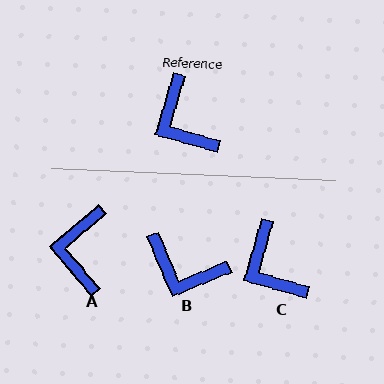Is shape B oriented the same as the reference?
No, it is off by about 38 degrees.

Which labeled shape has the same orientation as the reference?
C.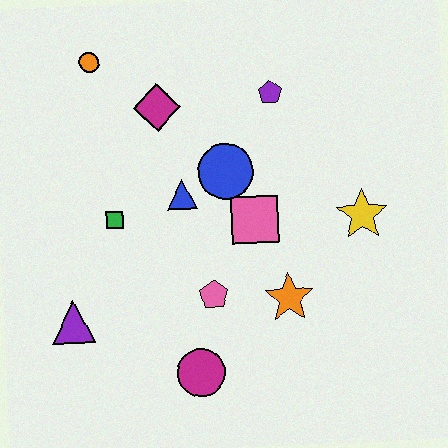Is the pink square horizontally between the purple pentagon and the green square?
Yes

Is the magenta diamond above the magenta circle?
Yes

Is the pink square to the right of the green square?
Yes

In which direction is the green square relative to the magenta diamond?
The green square is below the magenta diamond.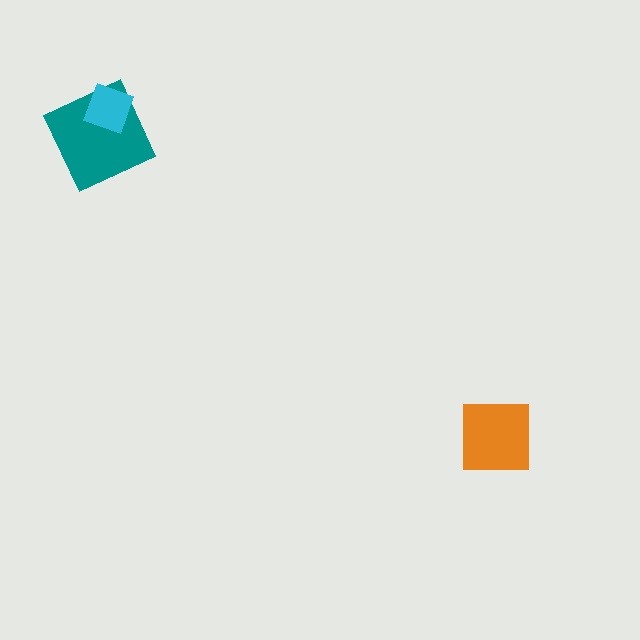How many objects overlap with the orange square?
0 objects overlap with the orange square.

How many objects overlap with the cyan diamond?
1 object overlaps with the cyan diamond.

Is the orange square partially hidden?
No, no other shape covers it.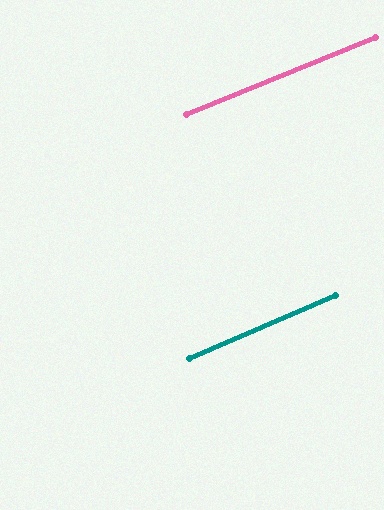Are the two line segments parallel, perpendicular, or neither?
Parallel — their directions differ by only 1.4°.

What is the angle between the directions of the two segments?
Approximately 1 degree.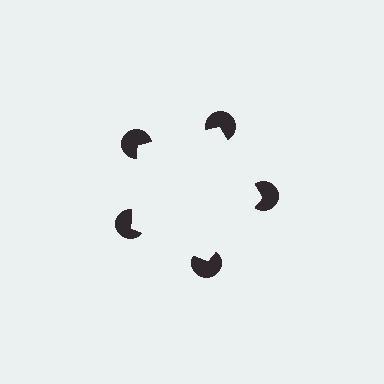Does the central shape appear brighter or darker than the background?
It typically appears slightly brighter than the background, even though no actual brightness change is drawn.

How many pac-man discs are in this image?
There are 5 — one at each vertex of the illusory pentagon.